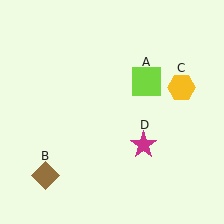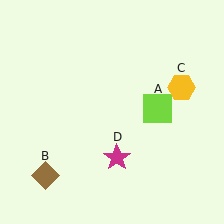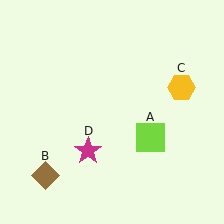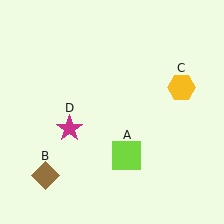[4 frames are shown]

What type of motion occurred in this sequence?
The lime square (object A), magenta star (object D) rotated clockwise around the center of the scene.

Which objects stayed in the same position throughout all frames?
Brown diamond (object B) and yellow hexagon (object C) remained stationary.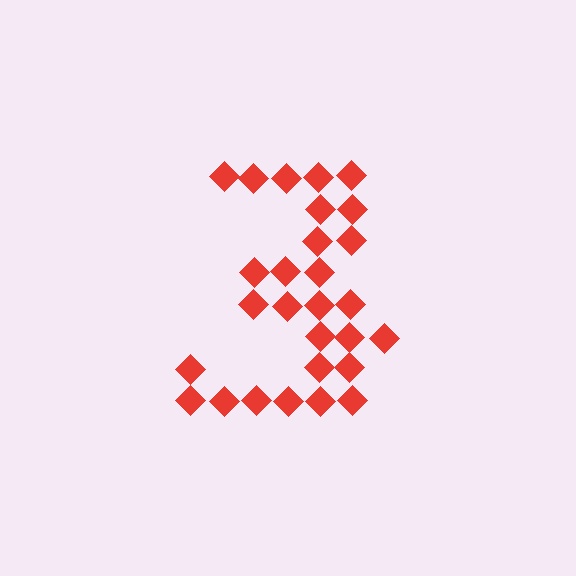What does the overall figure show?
The overall figure shows the digit 3.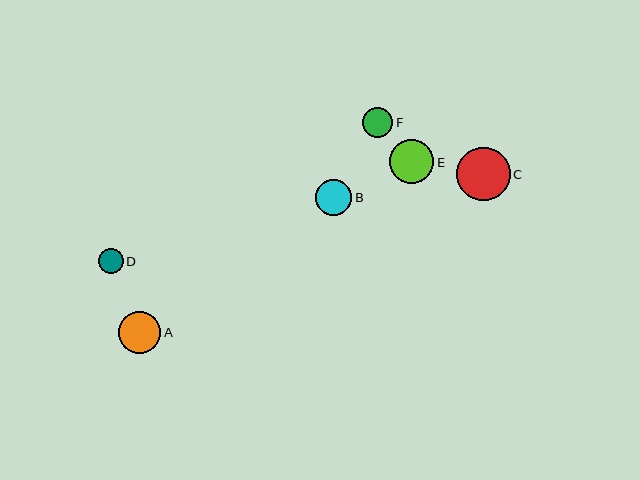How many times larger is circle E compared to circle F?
Circle E is approximately 1.5 times the size of circle F.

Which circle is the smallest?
Circle D is the smallest with a size of approximately 25 pixels.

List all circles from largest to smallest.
From largest to smallest: C, E, A, B, F, D.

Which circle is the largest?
Circle C is the largest with a size of approximately 53 pixels.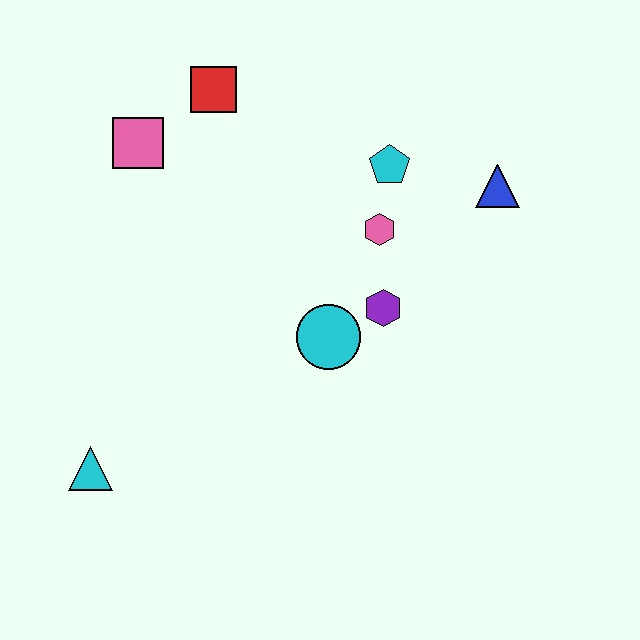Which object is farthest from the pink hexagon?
The cyan triangle is farthest from the pink hexagon.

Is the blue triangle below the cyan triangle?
No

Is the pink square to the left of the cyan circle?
Yes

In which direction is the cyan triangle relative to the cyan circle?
The cyan triangle is to the left of the cyan circle.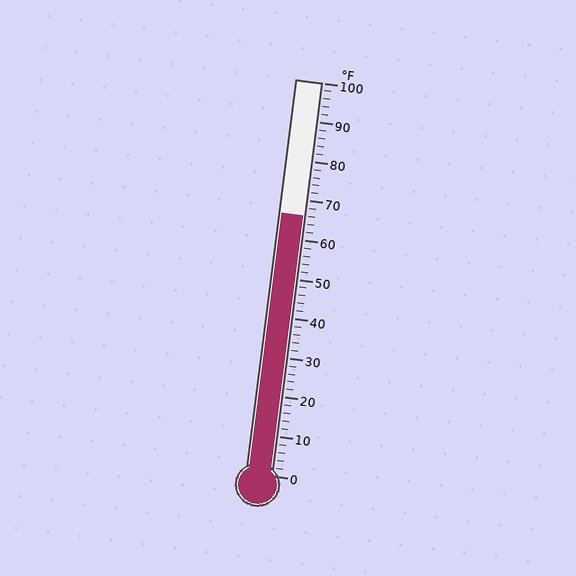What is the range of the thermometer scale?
The thermometer scale ranges from 0°F to 100°F.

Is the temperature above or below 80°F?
The temperature is below 80°F.